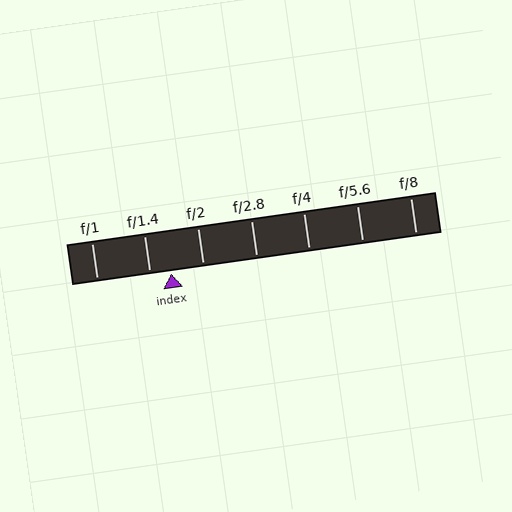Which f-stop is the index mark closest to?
The index mark is closest to f/1.4.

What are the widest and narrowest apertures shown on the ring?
The widest aperture shown is f/1 and the narrowest is f/8.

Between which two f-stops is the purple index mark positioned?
The index mark is between f/1.4 and f/2.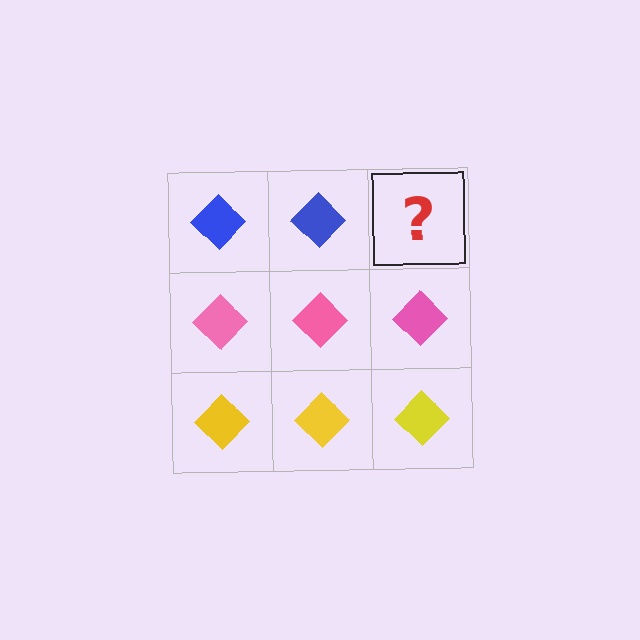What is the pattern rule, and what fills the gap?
The rule is that each row has a consistent color. The gap should be filled with a blue diamond.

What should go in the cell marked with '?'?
The missing cell should contain a blue diamond.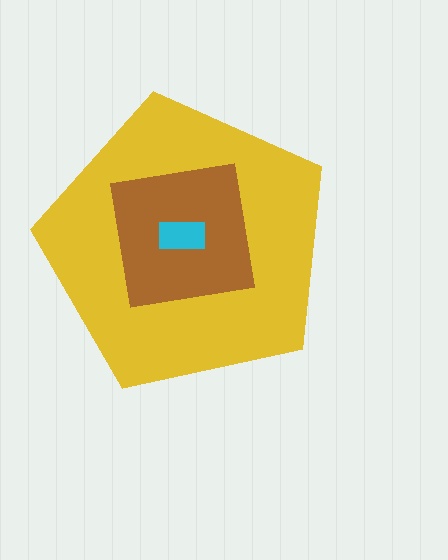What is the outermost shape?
The yellow pentagon.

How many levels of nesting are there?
3.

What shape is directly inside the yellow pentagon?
The brown square.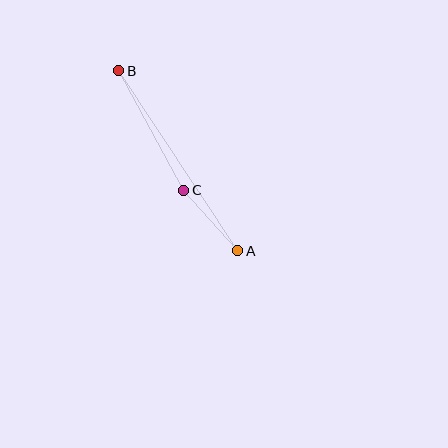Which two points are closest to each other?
Points A and C are closest to each other.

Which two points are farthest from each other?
Points A and B are farthest from each other.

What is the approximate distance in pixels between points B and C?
The distance between B and C is approximately 136 pixels.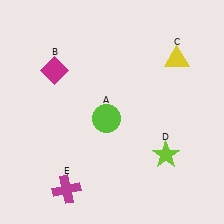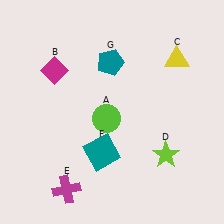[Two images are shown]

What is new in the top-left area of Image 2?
A teal pentagon (G) was added in the top-left area of Image 2.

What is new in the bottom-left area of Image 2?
A teal square (F) was added in the bottom-left area of Image 2.